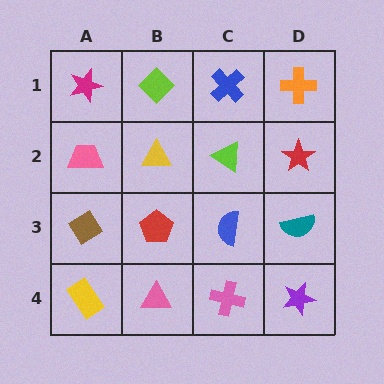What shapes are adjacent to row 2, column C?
A blue cross (row 1, column C), a blue semicircle (row 3, column C), a yellow triangle (row 2, column B), a red star (row 2, column D).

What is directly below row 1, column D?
A red star.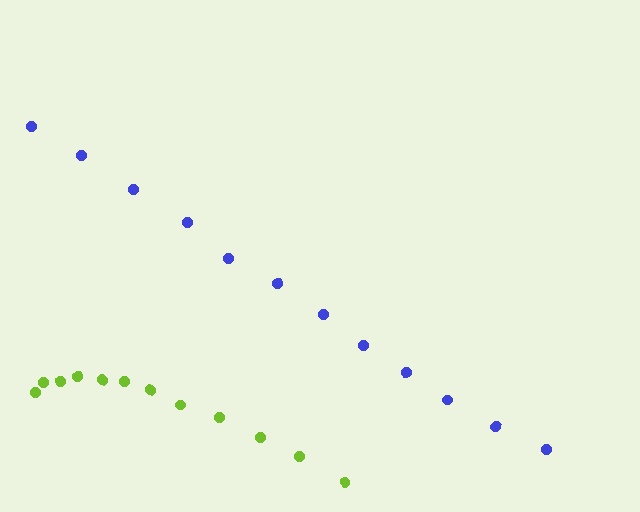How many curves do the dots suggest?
There are 2 distinct paths.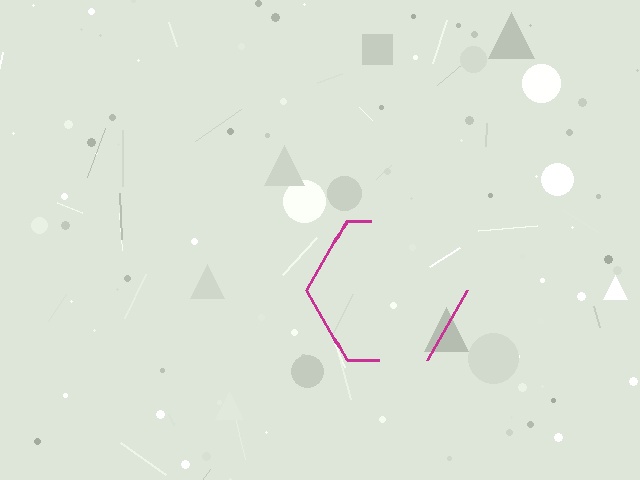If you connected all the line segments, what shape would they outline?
They would outline a hexagon.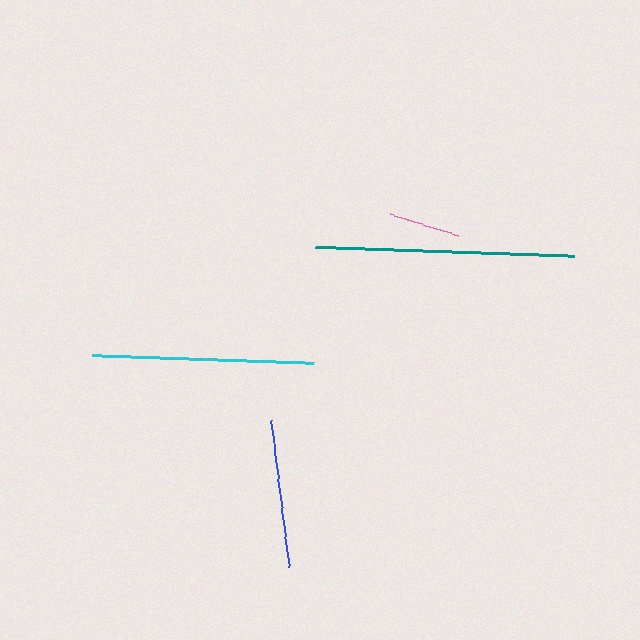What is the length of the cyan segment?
The cyan segment is approximately 222 pixels long.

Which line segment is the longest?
The teal line is the longest at approximately 259 pixels.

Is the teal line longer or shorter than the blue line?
The teal line is longer than the blue line.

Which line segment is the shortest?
The pink line is the shortest at approximately 72 pixels.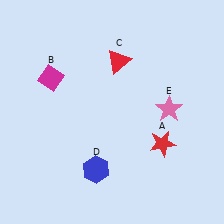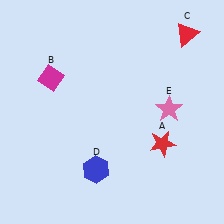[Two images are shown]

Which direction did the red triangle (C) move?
The red triangle (C) moved right.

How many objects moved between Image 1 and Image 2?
1 object moved between the two images.